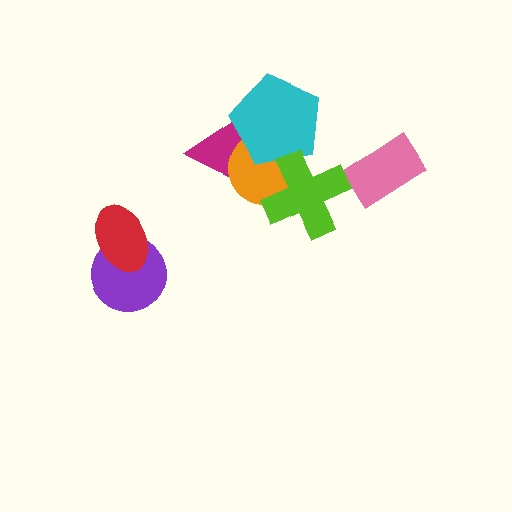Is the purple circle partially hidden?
Yes, it is partially covered by another shape.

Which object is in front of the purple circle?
The red ellipse is in front of the purple circle.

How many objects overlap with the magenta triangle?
2 objects overlap with the magenta triangle.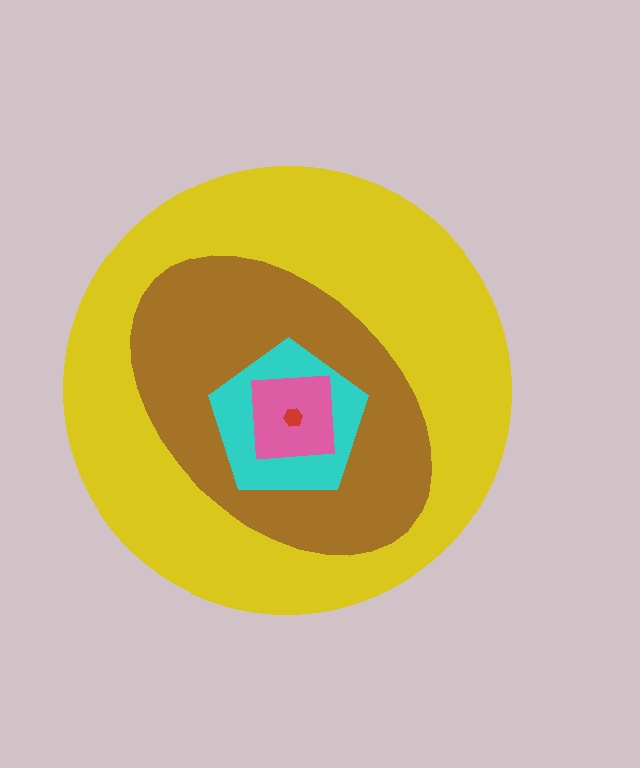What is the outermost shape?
The yellow circle.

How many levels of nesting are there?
5.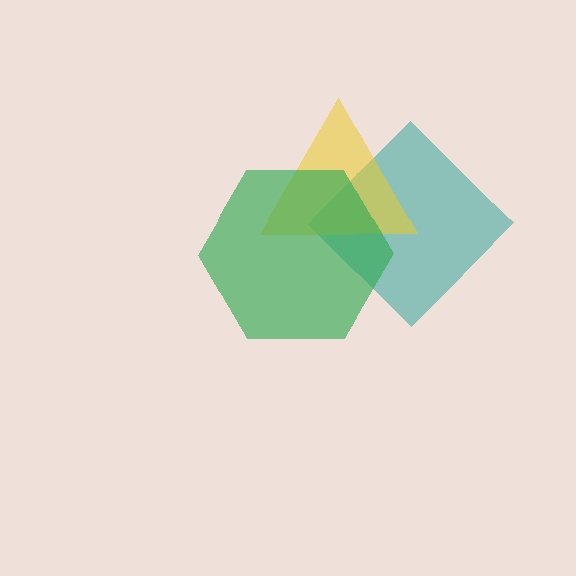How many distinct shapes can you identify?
There are 3 distinct shapes: a teal diamond, a yellow triangle, a green hexagon.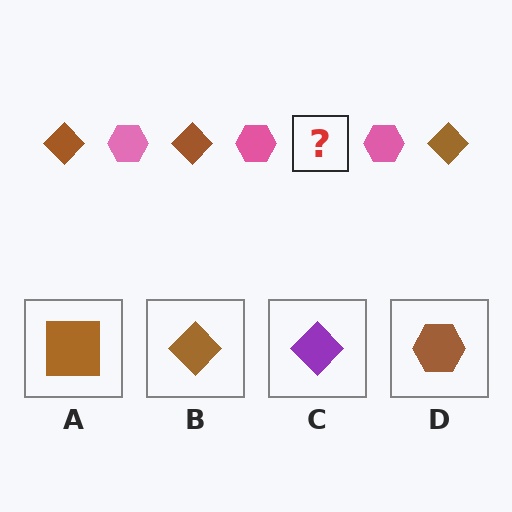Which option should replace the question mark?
Option B.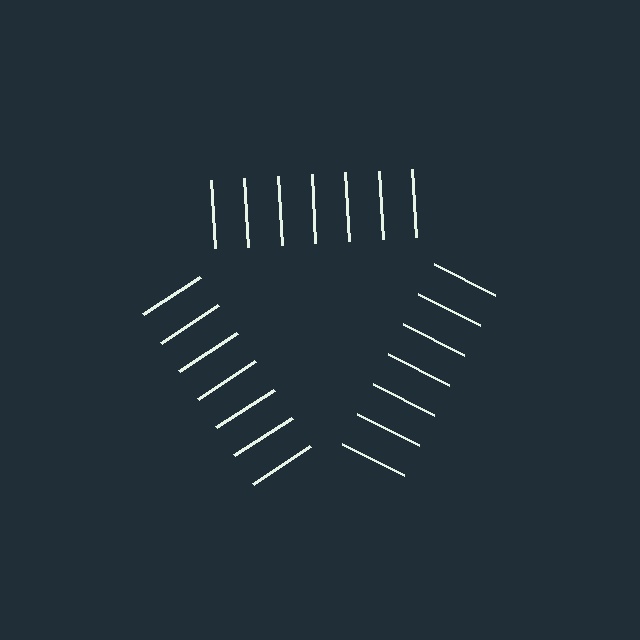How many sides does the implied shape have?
3 sides — the line-ends trace a triangle.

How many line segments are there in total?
21 — 7 along each of the 3 edges.